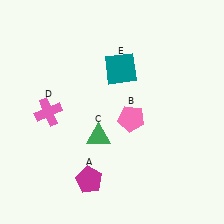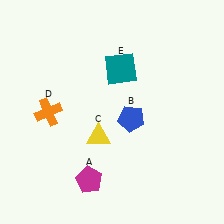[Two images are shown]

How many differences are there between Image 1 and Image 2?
There are 3 differences between the two images.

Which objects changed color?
B changed from pink to blue. C changed from green to yellow. D changed from pink to orange.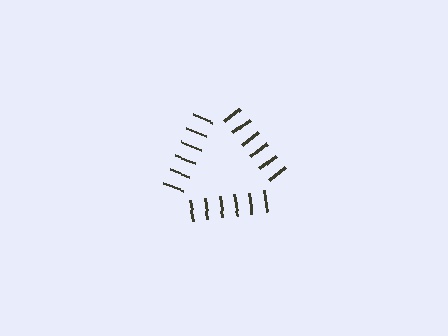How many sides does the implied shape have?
3 sides — the line-ends trace a triangle.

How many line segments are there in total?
18 — 6 along each of the 3 edges.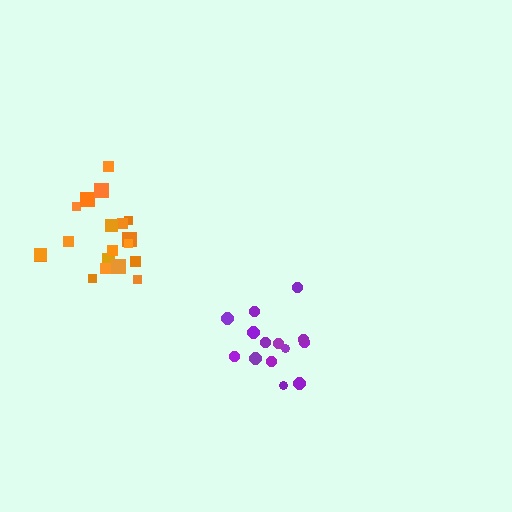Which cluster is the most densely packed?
Purple.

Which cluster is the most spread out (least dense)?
Orange.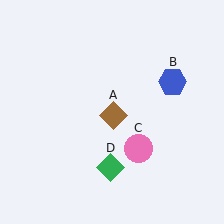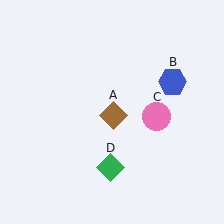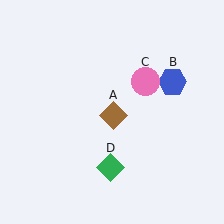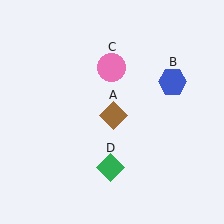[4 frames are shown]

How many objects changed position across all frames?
1 object changed position: pink circle (object C).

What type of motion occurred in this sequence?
The pink circle (object C) rotated counterclockwise around the center of the scene.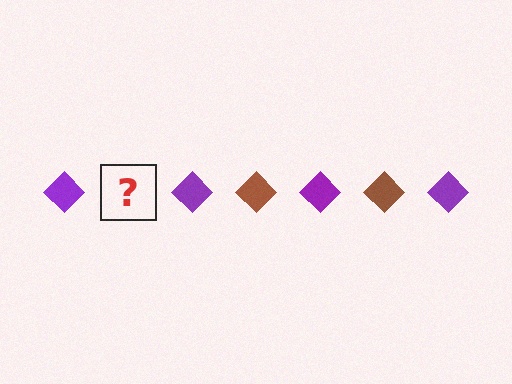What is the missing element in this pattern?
The missing element is a brown diamond.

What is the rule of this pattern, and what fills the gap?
The rule is that the pattern cycles through purple, brown diamonds. The gap should be filled with a brown diamond.